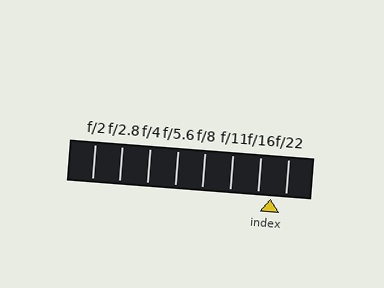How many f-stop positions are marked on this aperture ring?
There are 8 f-stop positions marked.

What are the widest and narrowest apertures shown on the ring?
The widest aperture shown is f/2 and the narrowest is f/22.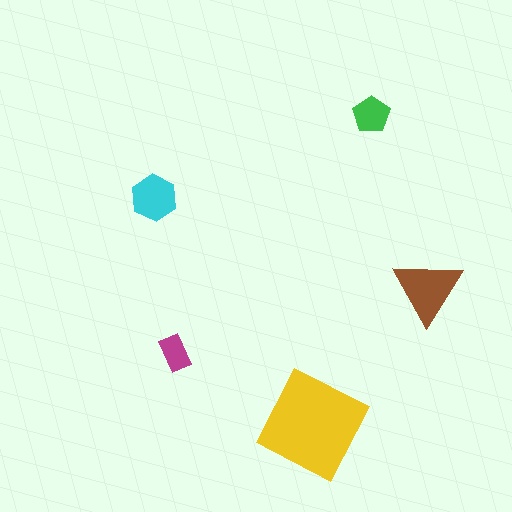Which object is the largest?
The yellow square.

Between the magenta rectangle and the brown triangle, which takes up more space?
The brown triangle.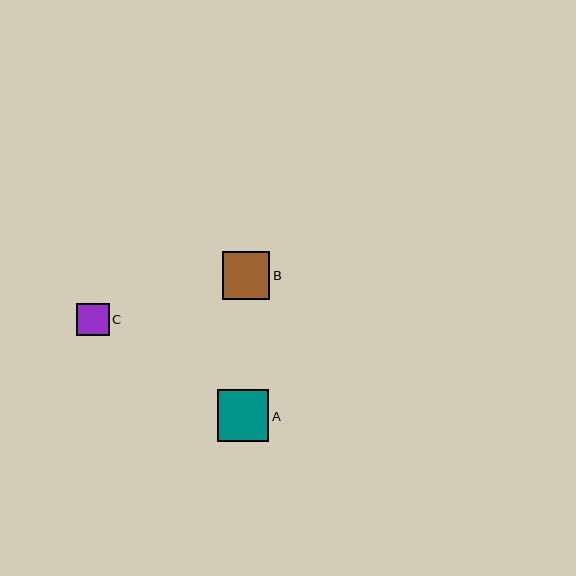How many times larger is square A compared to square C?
Square A is approximately 1.6 times the size of square C.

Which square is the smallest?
Square C is the smallest with a size of approximately 32 pixels.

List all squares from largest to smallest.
From largest to smallest: A, B, C.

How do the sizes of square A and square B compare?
Square A and square B are approximately the same size.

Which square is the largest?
Square A is the largest with a size of approximately 52 pixels.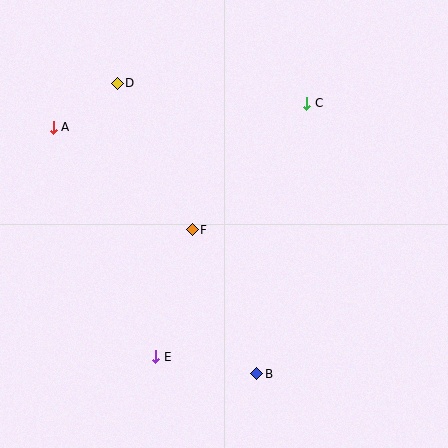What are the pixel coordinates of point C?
Point C is at (307, 103).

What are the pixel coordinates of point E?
Point E is at (156, 357).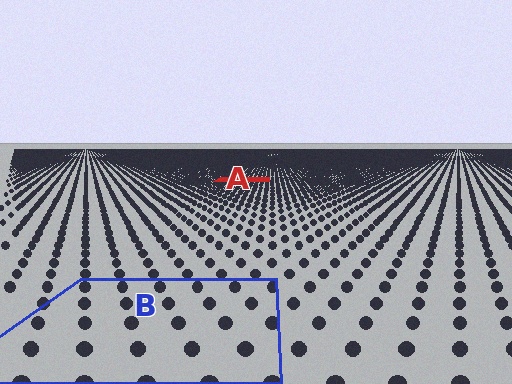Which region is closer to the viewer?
Region B is closer. The texture elements there are larger and more spread out.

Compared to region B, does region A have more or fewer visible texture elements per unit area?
Region A has more texture elements per unit area — they are packed more densely because it is farther away.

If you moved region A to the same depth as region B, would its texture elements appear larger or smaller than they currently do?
They would appear larger. At a closer depth, the same texture elements are projected at a bigger on-screen size.